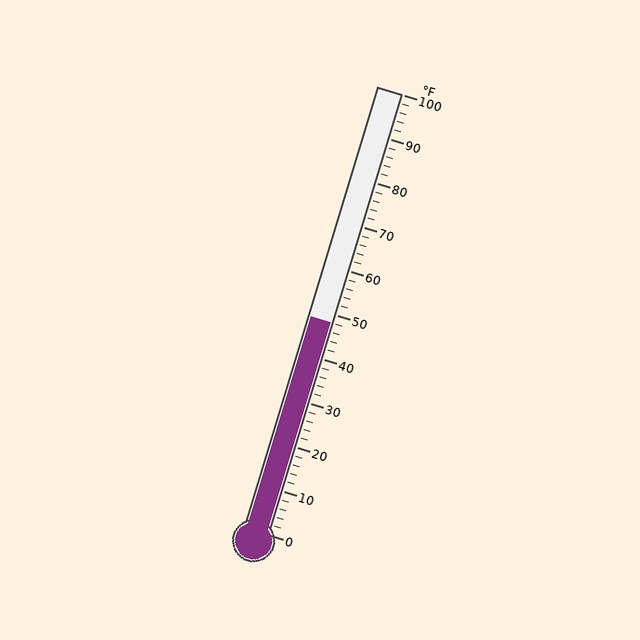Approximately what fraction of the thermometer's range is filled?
The thermometer is filled to approximately 50% of its range.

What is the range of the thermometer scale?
The thermometer scale ranges from 0°F to 100°F.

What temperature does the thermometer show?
The thermometer shows approximately 48°F.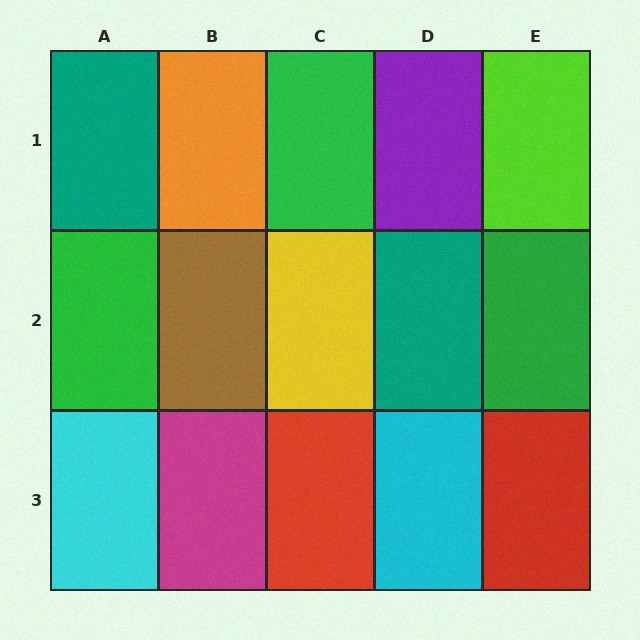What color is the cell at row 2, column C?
Yellow.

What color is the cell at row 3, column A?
Cyan.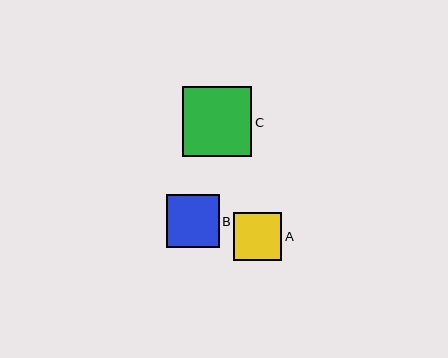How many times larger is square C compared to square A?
Square C is approximately 1.5 times the size of square A.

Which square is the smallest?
Square A is the smallest with a size of approximately 48 pixels.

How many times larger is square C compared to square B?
Square C is approximately 1.3 times the size of square B.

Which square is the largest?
Square C is the largest with a size of approximately 70 pixels.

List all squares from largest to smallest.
From largest to smallest: C, B, A.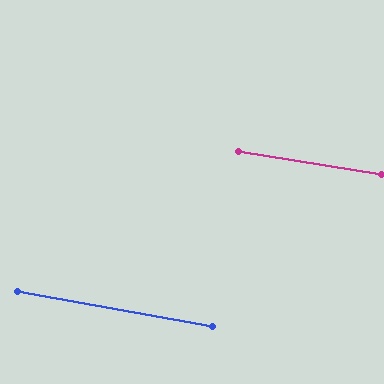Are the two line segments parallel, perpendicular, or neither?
Parallel — their directions differ by only 1.2°.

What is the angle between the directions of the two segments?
Approximately 1 degree.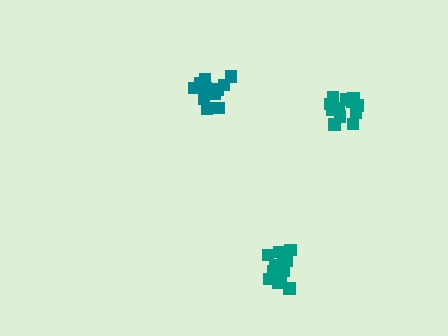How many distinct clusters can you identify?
There are 3 distinct clusters.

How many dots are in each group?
Group 1: 12 dots, Group 2: 13 dots, Group 3: 13 dots (38 total).